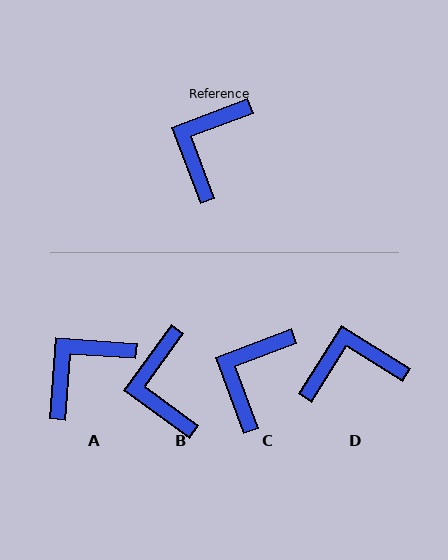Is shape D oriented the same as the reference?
No, it is off by about 53 degrees.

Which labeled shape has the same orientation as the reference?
C.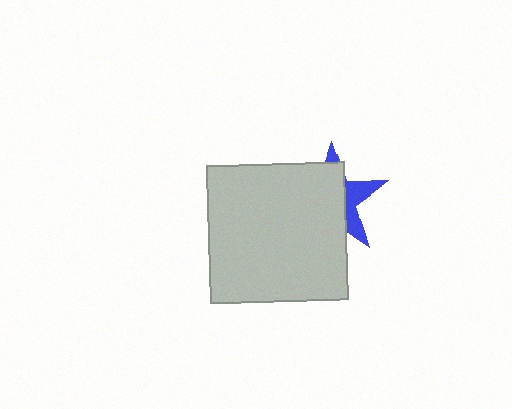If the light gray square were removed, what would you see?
You would see the complete blue star.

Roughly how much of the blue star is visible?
A small part of it is visible (roughly 33%).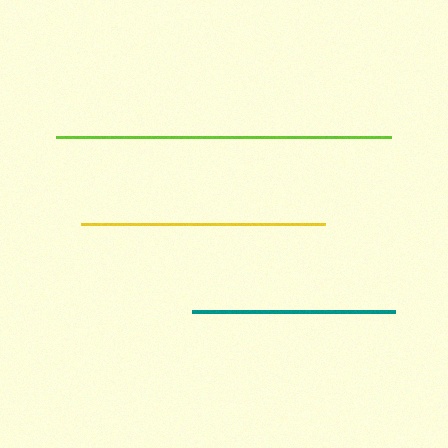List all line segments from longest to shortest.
From longest to shortest: lime, yellow, teal.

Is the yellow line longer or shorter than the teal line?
The yellow line is longer than the teal line.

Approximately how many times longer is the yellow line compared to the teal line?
The yellow line is approximately 1.2 times the length of the teal line.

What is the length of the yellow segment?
The yellow segment is approximately 244 pixels long.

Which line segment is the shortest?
The teal line is the shortest at approximately 204 pixels.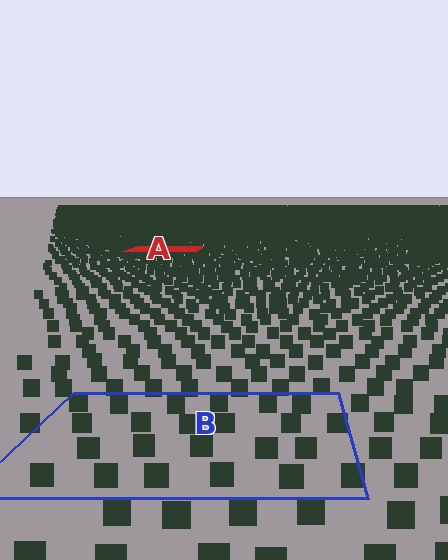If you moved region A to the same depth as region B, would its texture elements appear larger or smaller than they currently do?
They would appear larger. At a closer depth, the same texture elements are projected at a bigger on-screen size.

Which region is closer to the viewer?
Region B is closer. The texture elements there are larger and more spread out.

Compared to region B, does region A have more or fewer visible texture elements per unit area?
Region A has more texture elements per unit area — they are packed more densely because it is farther away.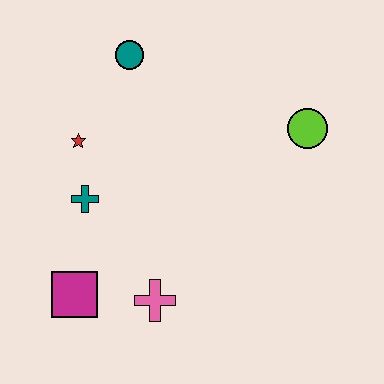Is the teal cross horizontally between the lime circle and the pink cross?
No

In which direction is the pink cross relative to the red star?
The pink cross is below the red star.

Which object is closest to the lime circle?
The teal circle is closest to the lime circle.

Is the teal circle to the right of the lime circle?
No